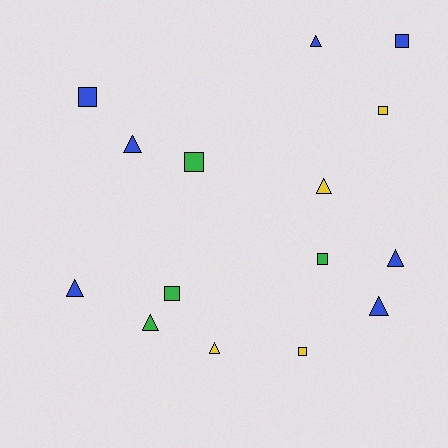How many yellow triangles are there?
There are 2 yellow triangles.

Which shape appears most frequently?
Triangle, with 8 objects.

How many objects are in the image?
There are 15 objects.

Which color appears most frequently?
Blue, with 7 objects.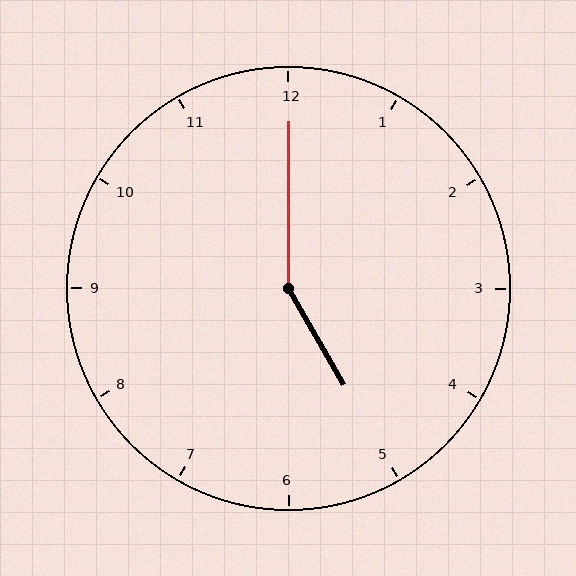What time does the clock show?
5:00.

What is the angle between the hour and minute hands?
Approximately 150 degrees.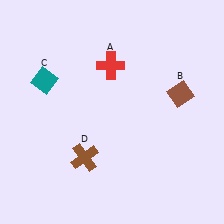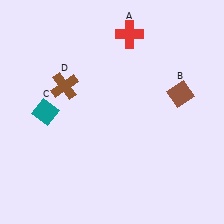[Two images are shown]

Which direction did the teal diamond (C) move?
The teal diamond (C) moved down.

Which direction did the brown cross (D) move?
The brown cross (D) moved up.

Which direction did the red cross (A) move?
The red cross (A) moved up.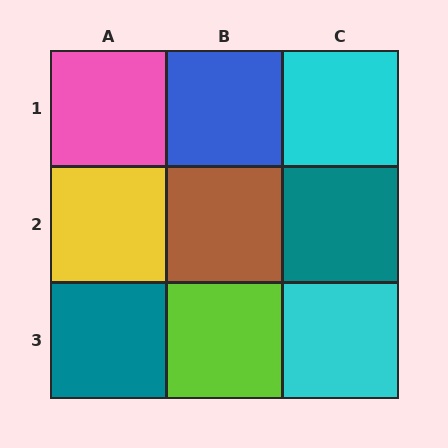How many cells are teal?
2 cells are teal.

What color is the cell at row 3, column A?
Teal.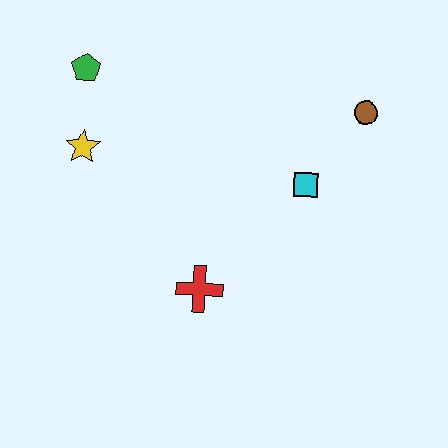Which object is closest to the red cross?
The cyan square is closest to the red cross.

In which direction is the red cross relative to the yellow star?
The red cross is below the yellow star.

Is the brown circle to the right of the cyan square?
Yes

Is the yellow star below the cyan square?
No